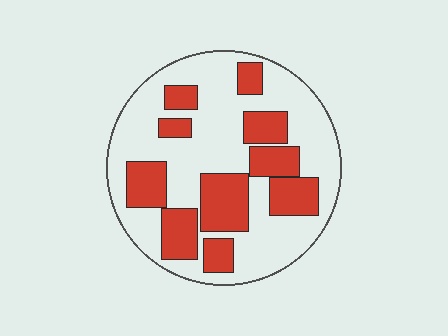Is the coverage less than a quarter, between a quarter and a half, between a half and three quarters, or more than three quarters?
Between a quarter and a half.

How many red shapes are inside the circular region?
10.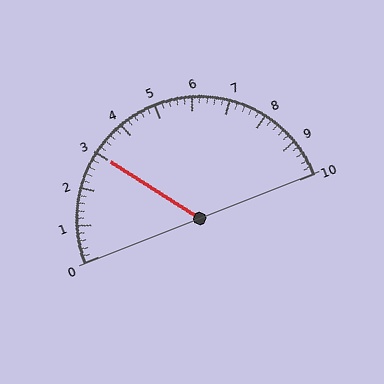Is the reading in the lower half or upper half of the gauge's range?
The reading is in the lower half of the range (0 to 10).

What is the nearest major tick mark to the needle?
The nearest major tick mark is 3.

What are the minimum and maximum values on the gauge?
The gauge ranges from 0 to 10.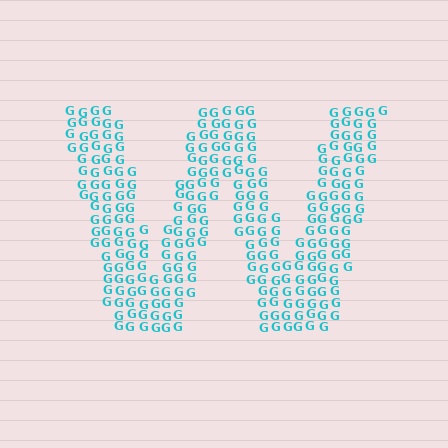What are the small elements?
The small elements are letter G's.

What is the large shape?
The large shape is the letter W.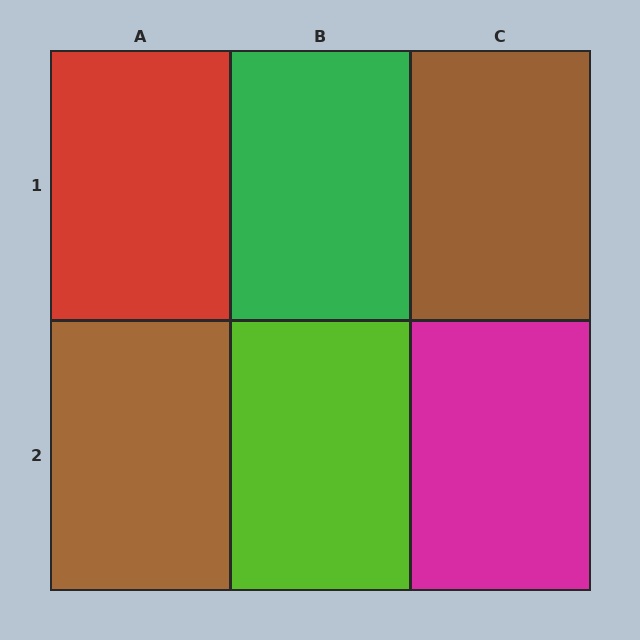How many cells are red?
1 cell is red.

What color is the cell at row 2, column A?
Brown.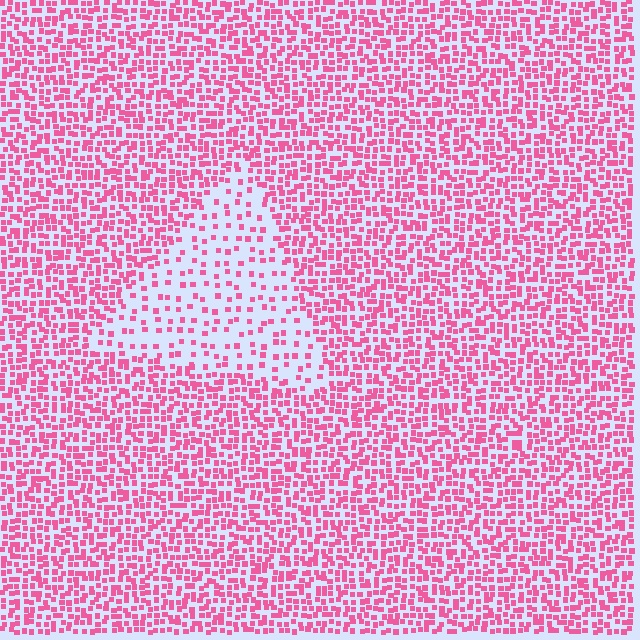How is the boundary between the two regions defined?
The boundary is defined by a change in element density (approximately 2.6x ratio). All elements are the same color, size, and shape.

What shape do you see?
I see a triangle.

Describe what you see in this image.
The image contains small pink elements arranged at two different densities. A triangle-shaped region is visible where the elements are less densely packed than the surrounding area.